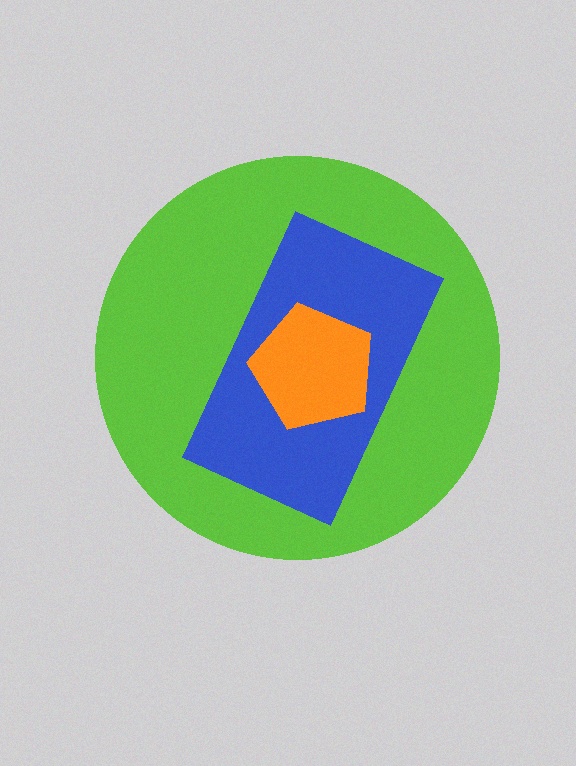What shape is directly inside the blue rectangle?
The orange pentagon.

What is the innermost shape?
The orange pentagon.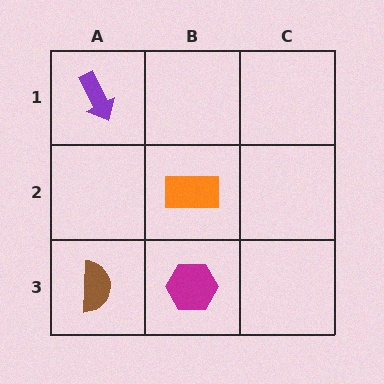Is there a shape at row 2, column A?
No, that cell is empty.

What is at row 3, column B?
A magenta hexagon.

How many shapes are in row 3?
2 shapes.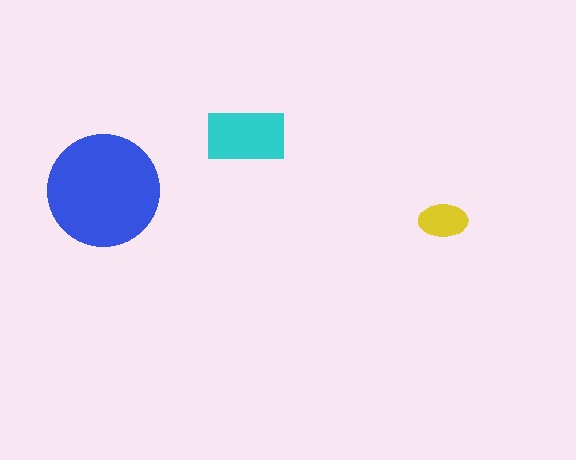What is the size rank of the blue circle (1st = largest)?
1st.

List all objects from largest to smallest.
The blue circle, the cyan rectangle, the yellow ellipse.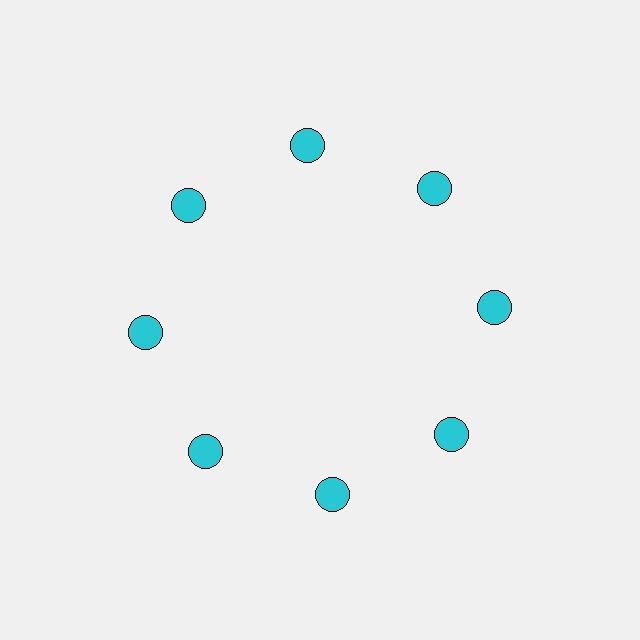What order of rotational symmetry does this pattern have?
This pattern has 8-fold rotational symmetry.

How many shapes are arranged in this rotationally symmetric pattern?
There are 8 shapes, arranged in 8 groups of 1.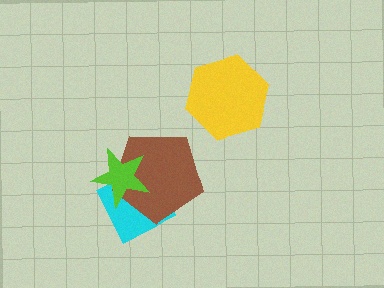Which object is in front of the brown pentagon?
The lime star is in front of the brown pentagon.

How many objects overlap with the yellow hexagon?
0 objects overlap with the yellow hexagon.